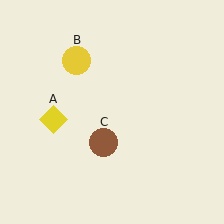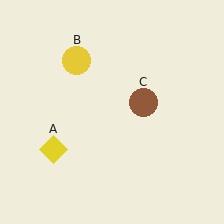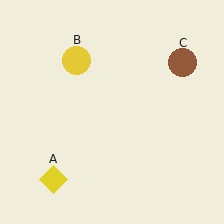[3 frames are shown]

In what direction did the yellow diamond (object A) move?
The yellow diamond (object A) moved down.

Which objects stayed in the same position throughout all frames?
Yellow circle (object B) remained stationary.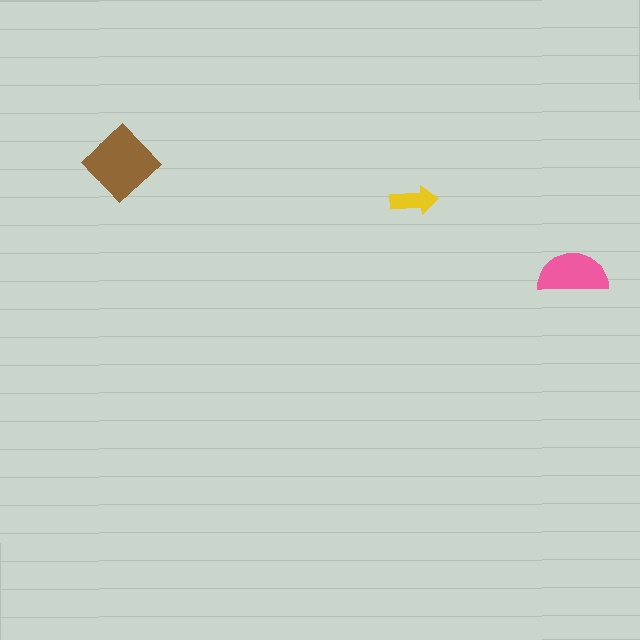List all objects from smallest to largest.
The yellow arrow, the pink semicircle, the brown diamond.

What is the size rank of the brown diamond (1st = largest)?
1st.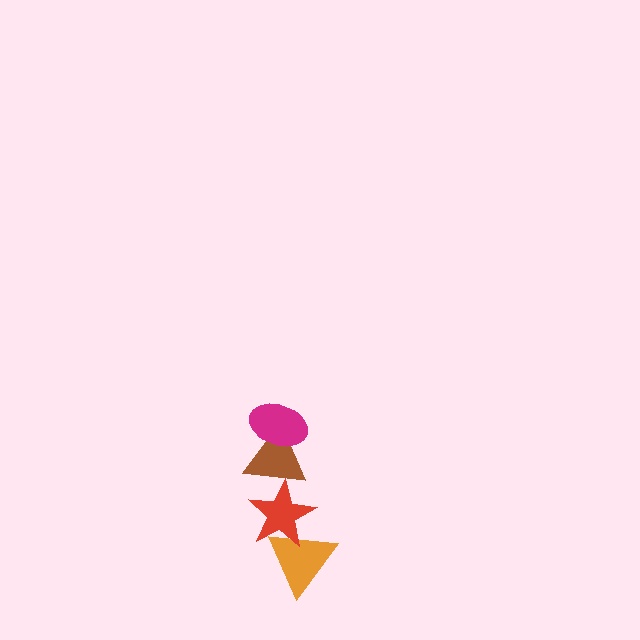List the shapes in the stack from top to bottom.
From top to bottom: the magenta ellipse, the brown triangle, the red star, the orange triangle.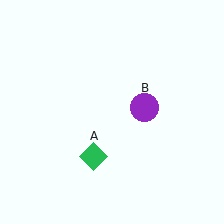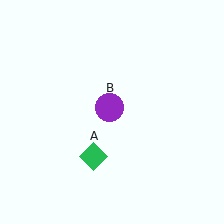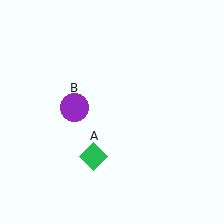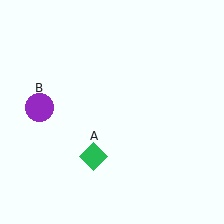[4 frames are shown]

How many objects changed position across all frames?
1 object changed position: purple circle (object B).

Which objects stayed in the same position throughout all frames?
Green diamond (object A) remained stationary.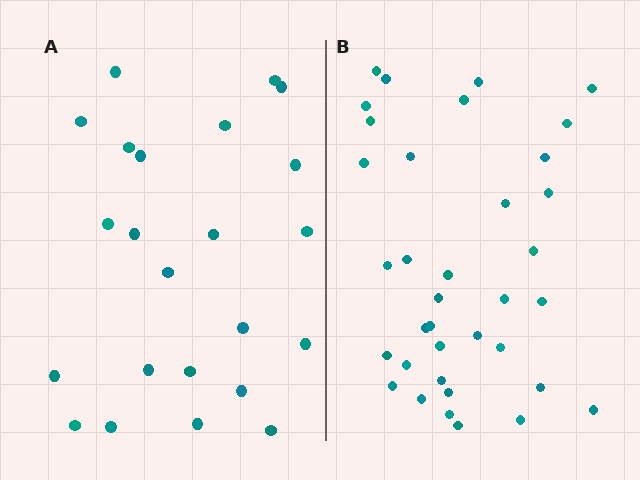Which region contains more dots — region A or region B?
Region B (the right region) has more dots.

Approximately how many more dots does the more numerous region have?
Region B has approximately 15 more dots than region A.